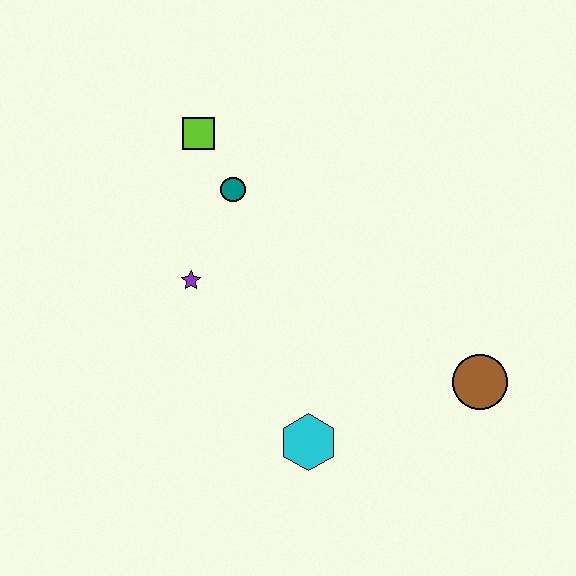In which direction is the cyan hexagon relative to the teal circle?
The cyan hexagon is below the teal circle.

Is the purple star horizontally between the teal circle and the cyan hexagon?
No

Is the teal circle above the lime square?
No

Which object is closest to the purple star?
The teal circle is closest to the purple star.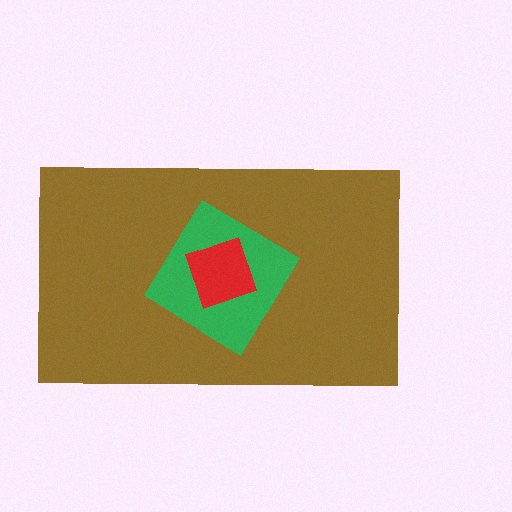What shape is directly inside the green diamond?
The red diamond.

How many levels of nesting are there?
3.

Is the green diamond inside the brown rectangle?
Yes.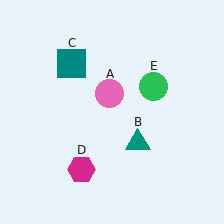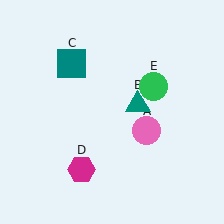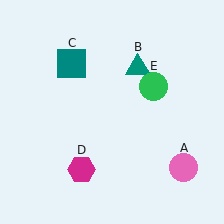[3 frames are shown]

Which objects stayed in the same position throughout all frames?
Teal square (object C) and magenta hexagon (object D) and green circle (object E) remained stationary.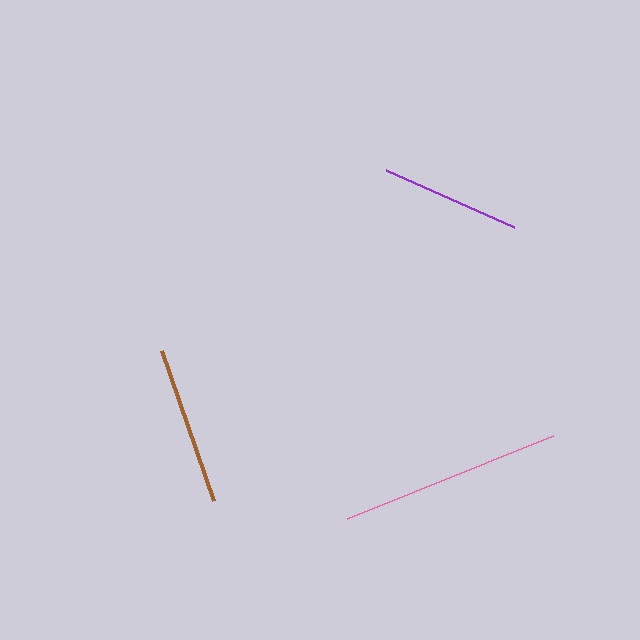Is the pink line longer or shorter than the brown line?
The pink line is longer than the brown line.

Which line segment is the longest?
The pink line is the longest at approximately 221 pixels.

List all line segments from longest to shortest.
From longest to shortest: pink, brown, purple.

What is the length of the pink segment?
The pink segment is approximately 221 pixels long.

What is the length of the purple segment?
The purple segment is approximately 140 pixels long.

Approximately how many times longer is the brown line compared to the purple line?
The brown line is approximately 1.1 times the length of the purple line.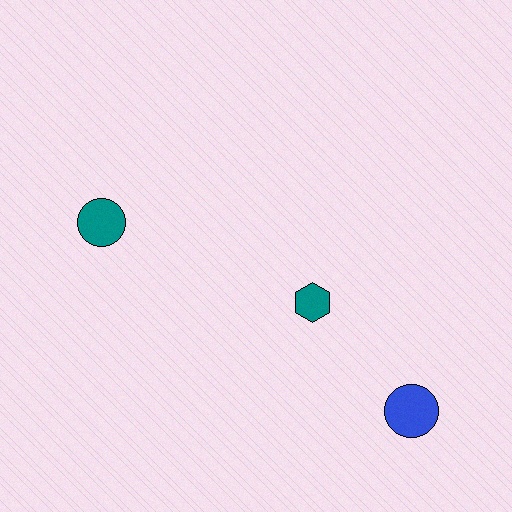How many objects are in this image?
There are 3 objects.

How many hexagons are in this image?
There is 1 hexagon.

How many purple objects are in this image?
There are no purple objects.